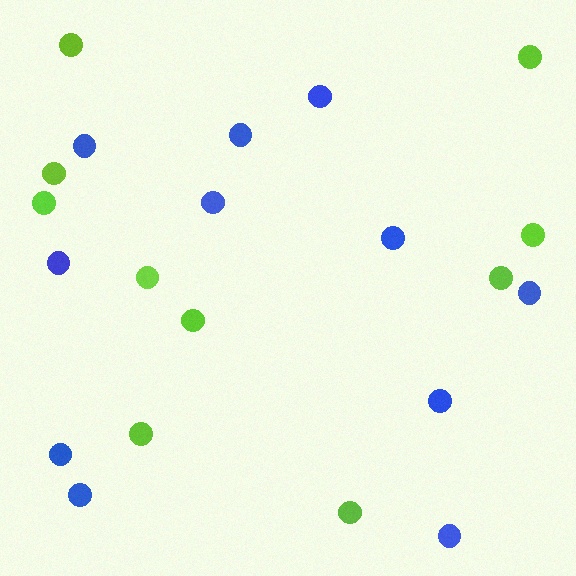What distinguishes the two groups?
There are 2 groups: one group of blue circles (11) and one group of lime circles (10).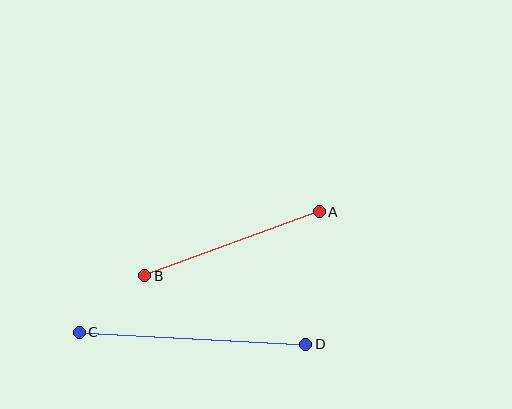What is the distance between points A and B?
The distance is approximately 186 pixels.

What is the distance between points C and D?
The distance is approximately 227 pixels.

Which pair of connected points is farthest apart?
Points C and D are farthest apart.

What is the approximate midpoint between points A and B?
The midpoint is at approximately (232, 244) pixels.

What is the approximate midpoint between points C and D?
The midpoint is at approximately (193, 338) pixels.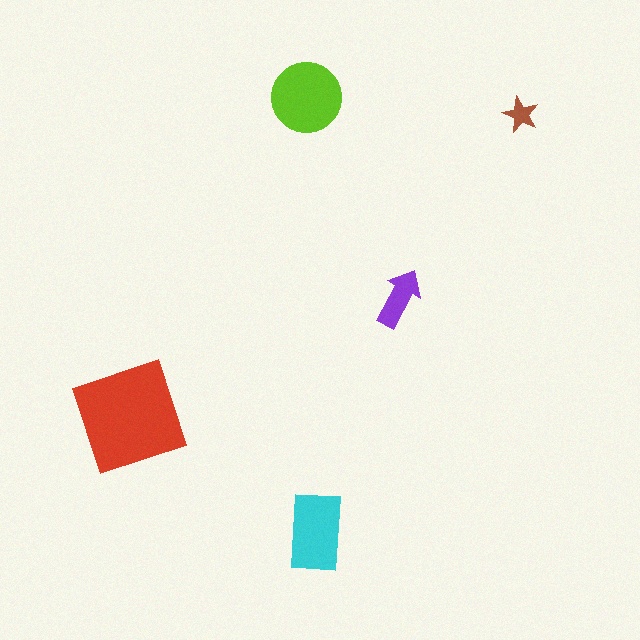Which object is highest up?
The lime circle is topmost.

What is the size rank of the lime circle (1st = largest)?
2nd.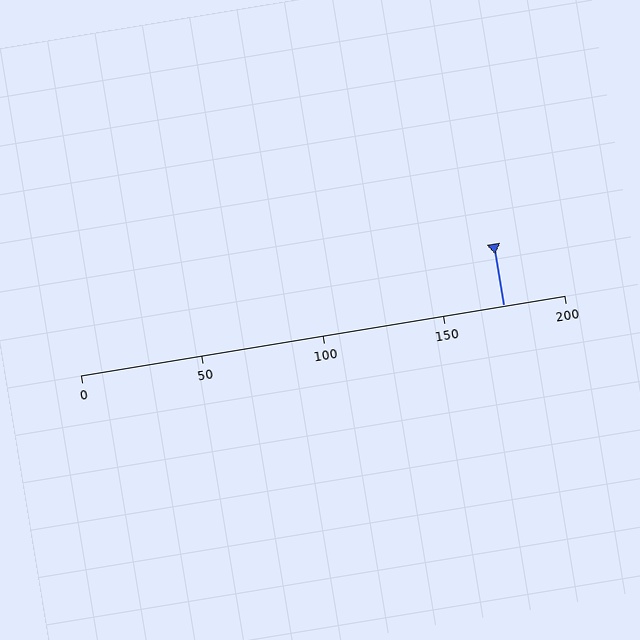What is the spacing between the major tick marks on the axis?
The major ticks are spaced 50 apart.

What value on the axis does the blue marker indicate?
The marker indicates approximately 175.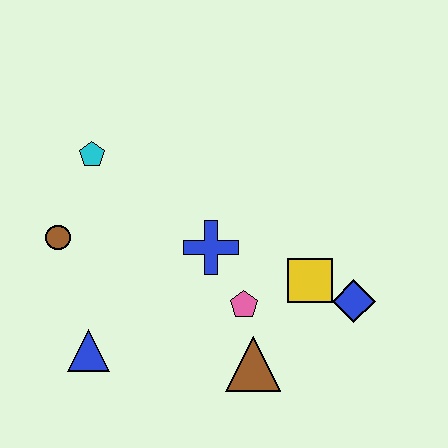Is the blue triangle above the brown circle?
No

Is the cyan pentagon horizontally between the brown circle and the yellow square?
Yes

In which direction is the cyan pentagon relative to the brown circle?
The cyan pentagon is above the brown circle.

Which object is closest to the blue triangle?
The brown circle is closest to the blue triangle.